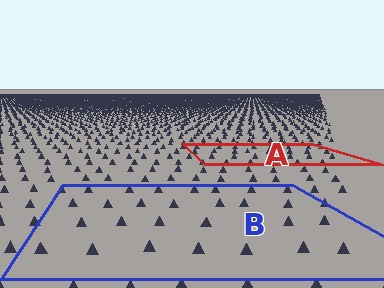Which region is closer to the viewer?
Region B is closer. The texture elements there are larger and more spread out.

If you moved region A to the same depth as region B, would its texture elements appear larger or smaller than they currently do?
They would appear larger. At a closer depth, the same texture elements are projected at a bigger on-screen size.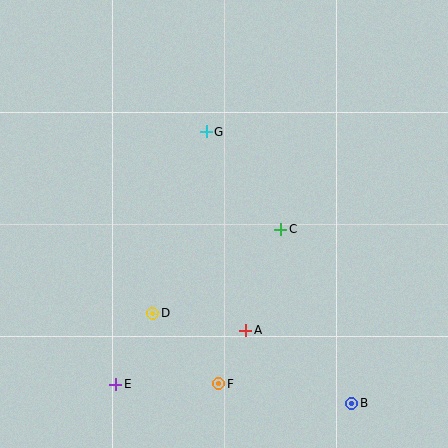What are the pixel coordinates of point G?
Point G is at (206, 132).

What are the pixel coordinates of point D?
Point D is at (152, 313).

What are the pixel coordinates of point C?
Point C is at (281, 229).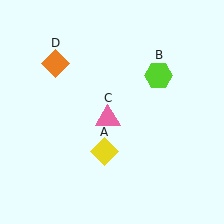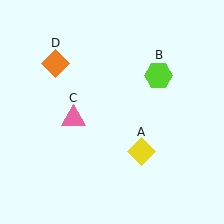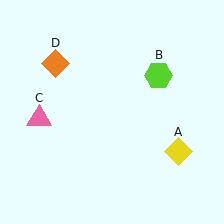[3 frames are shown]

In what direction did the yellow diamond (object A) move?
The yellow diamond (object A) moved right.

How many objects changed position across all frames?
2 objects changed position: yellow diamond (object A), pink triangle (object C).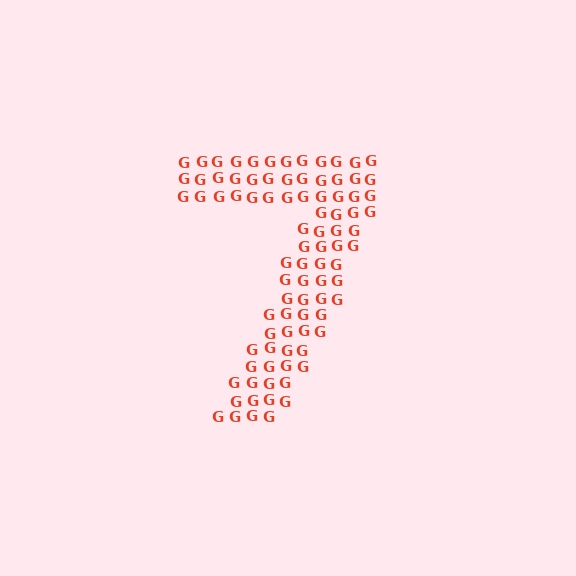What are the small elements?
The small elements are letter G's.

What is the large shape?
The large shape is the digit 7.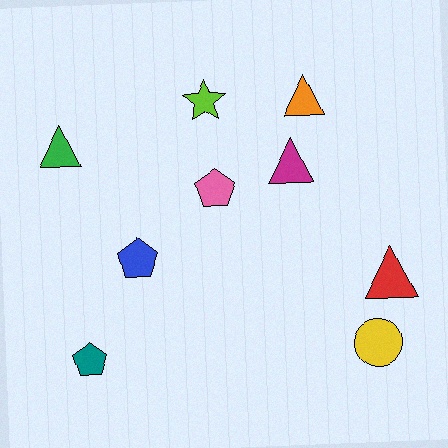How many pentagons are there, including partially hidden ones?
There are 3 pentagons.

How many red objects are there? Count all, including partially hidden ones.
There is 1 red object.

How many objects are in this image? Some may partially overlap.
There are 9 objects.